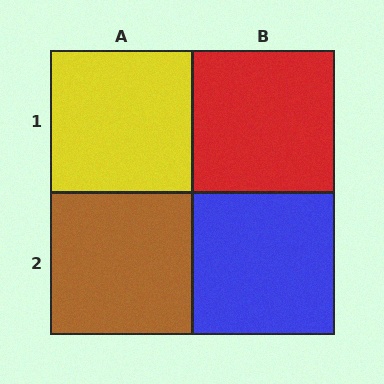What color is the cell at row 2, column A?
Brown.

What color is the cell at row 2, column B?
Blue.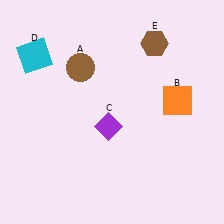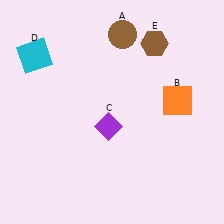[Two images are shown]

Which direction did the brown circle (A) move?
The brown circle (A) moved right.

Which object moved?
The brown circle (A) moved right.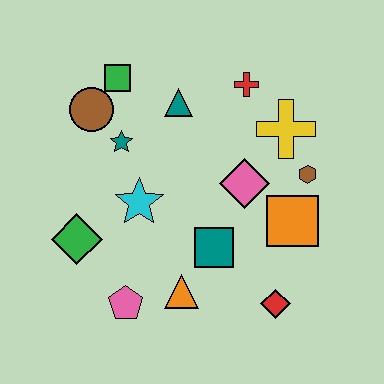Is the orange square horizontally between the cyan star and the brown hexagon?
Yes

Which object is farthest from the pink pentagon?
The red cross is farthest from the pink pentagon.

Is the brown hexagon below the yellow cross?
Yes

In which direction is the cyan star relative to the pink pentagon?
The cyan star is above the pink pentagon.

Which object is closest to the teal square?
The orange triangle is closest to the teal square.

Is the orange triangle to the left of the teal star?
No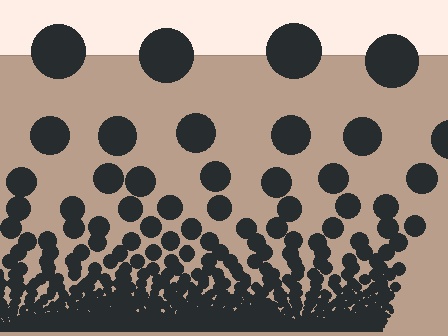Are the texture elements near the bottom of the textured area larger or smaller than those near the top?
Smaller. The gradient is inverted — elements near the bottom are smaller and denser.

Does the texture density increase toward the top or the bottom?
Density increases toward the bottom.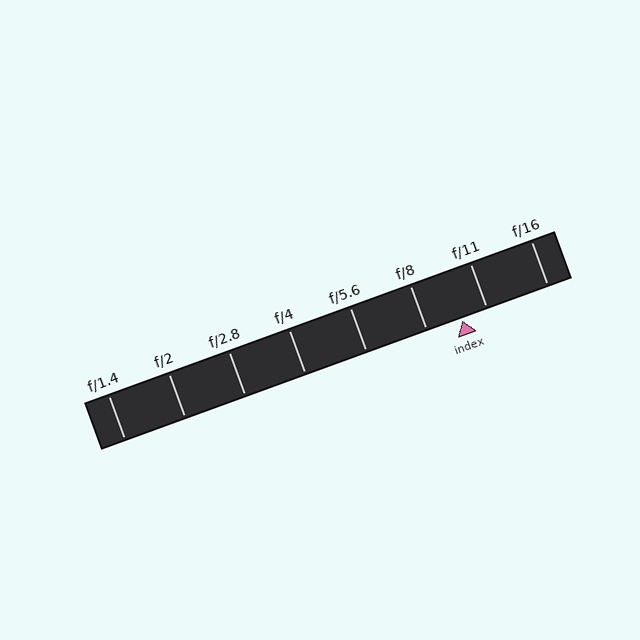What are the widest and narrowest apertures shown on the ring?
The widest aperture shown is f/1.4 and the narrowest is f/16.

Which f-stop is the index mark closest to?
The index mark is closest to f/11.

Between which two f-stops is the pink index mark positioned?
The index mark is between f/8 and f/11.